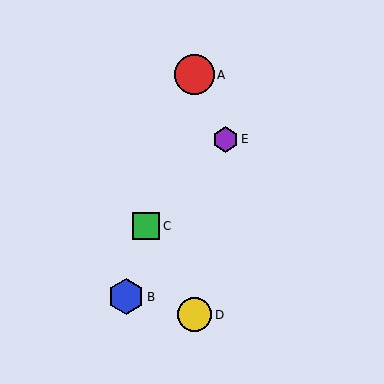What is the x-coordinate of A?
Object A is at x≈194.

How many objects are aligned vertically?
2 objects (A, D) are aligned vertically.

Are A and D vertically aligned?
Yes, both are at x≈194.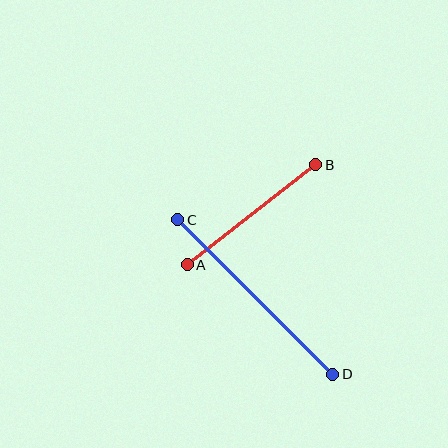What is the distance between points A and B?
The distance is approximately 163 pixels.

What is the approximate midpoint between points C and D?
The midpoint is at approximately (255, 297) pixels.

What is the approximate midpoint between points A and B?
The midpoint is at approximately (252, 215) pixels.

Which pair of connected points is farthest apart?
Points C and D are farthest apart.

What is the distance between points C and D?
The distance is approximately 219 pixels.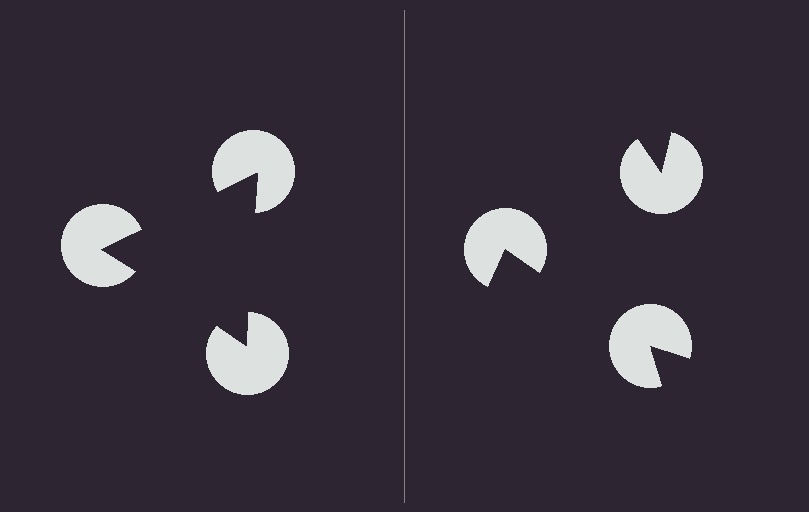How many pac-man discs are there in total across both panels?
6 — 3 on each side.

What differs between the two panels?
The pac-man discs are positioned identically on both sides; only the wedge orientations differ. On the left they align to a triangle; on the right they are misaligned.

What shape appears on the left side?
An illusory triangle.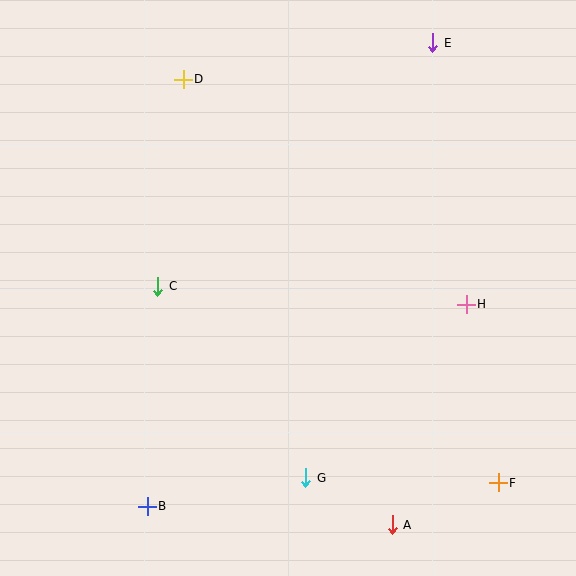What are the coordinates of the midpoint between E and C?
The midpoint between E and C is at (295, 165).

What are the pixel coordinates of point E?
Point E is at (433, 43).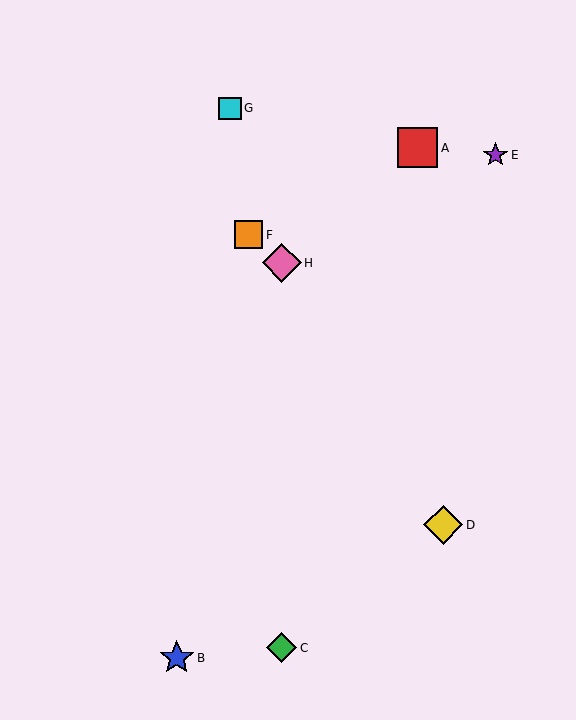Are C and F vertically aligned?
No, C is at x≈282 and F is at x≈249.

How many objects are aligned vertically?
2 objects (C, H) are aligned vertically.